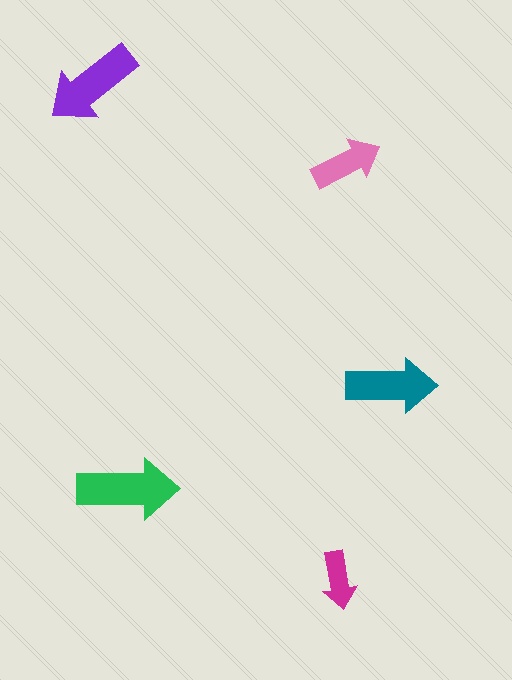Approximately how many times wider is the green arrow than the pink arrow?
About 1.5 times wider.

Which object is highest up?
The purple arrow is topmost.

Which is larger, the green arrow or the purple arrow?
The green one.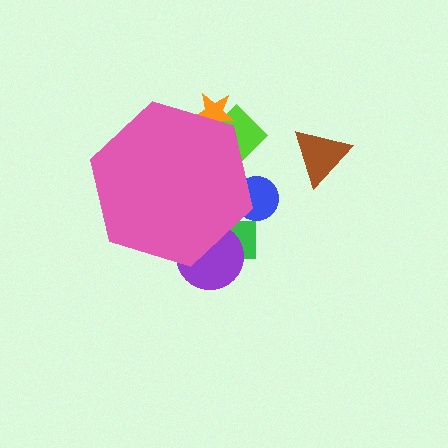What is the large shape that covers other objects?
A pink hexagon.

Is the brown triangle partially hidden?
No, the brown triangle is fully visible.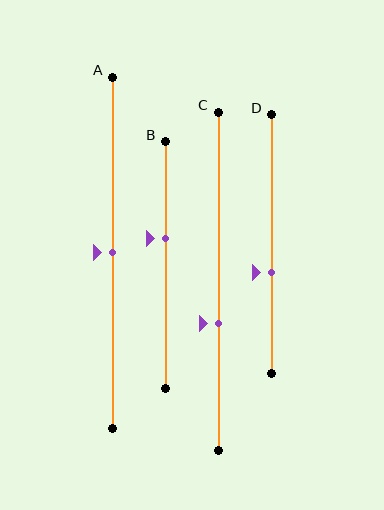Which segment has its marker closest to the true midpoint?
Segment A has its marker closest to the true midpoint.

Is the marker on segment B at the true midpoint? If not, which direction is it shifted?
No, the marker on segment B is shifted upward by about 11% of the segment length.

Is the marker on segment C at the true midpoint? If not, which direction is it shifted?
No, the marker on segment C is shifted downward by about 13% of the segment length.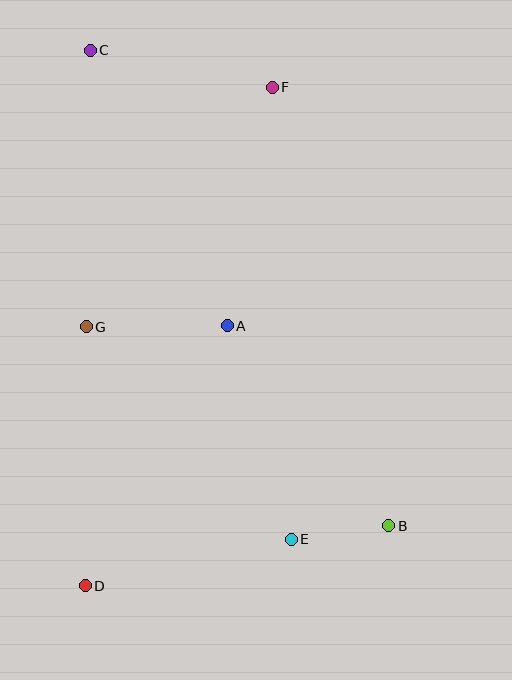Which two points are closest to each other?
Points B and E are closest to each other.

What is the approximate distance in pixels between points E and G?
The distance between E and G is approximately 295 pixels.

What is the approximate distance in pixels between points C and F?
The distance between C and F is approximately 186 pixels.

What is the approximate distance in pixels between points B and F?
The distance between B and F is approximately 454 pixels.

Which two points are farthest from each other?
Points B and C are farthest from each other.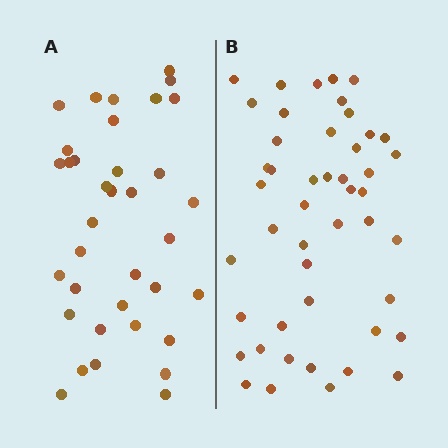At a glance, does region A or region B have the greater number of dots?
Region B (the right region) has more dots.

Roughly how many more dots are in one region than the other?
Region B has roughly 12 or so more dots than region A.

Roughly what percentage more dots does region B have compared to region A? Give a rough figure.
About 30% more.